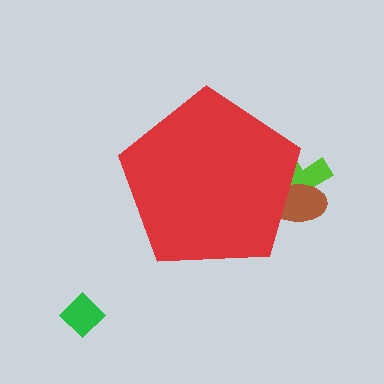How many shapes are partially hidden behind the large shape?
2 shapes are partially hidden.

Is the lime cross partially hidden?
Yes, the lime cross is partially hidden behind the red pentagon.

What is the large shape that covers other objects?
A red pentagon.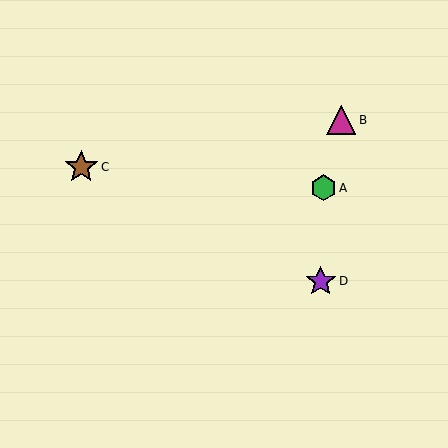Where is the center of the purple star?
The center of the purple star is at (321, 281).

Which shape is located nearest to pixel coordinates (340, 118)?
The magenta triangle (labeled B) at (341, 120) is nearest to that location.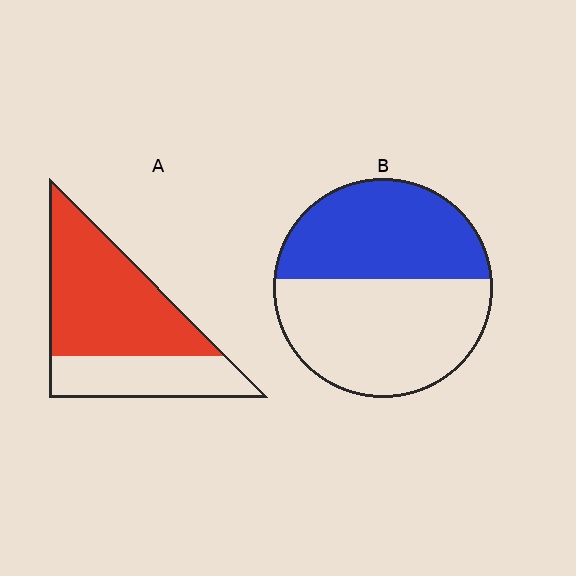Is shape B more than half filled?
No.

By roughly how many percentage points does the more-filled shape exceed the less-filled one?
By roughly 20 percentage points (A over B).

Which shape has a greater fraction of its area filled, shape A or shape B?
Shape A.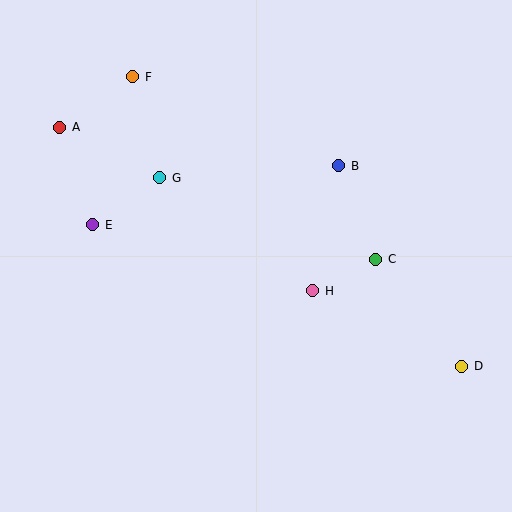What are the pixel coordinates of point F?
Point F is at (133, 77).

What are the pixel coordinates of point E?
Point E is at (93, 225).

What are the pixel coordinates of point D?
Point D is at (462, 366).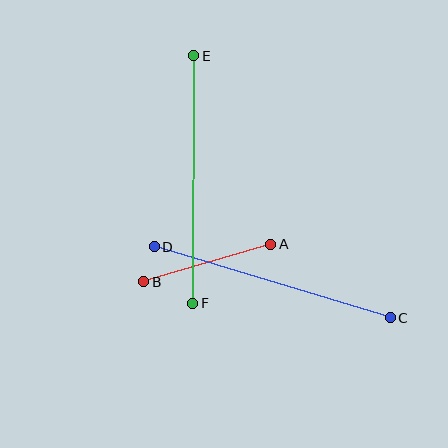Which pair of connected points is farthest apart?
Points E and F are farthest apart.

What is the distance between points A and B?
The distance is approximately 133 pixels.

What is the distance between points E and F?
The distance is approximately 247 pixels.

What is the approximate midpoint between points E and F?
The midpoint is at approximately (193, 180) pixels.